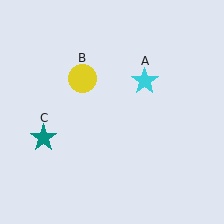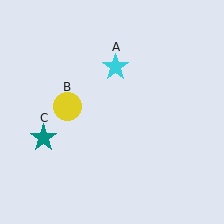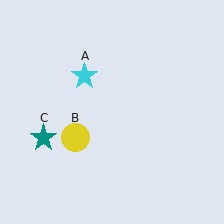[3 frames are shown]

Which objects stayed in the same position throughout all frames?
Teal star (object C) remained stationary.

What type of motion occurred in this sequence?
The cyan star (object A), yellow circle (object B) rotated counterclockwise around the center of the scene.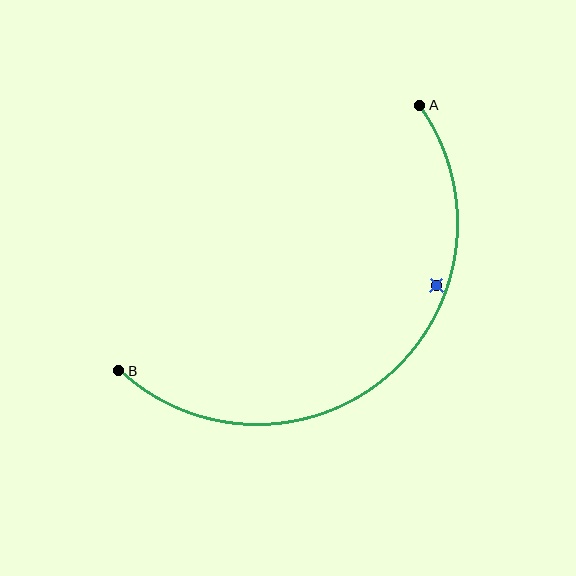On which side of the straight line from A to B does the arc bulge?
The arc bulges below and to the right of the straight line connecting A and B.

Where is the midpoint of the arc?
The arc midpoint is the point on the curve farthest from the straight line joining A and B. It sits below and to the right of that line.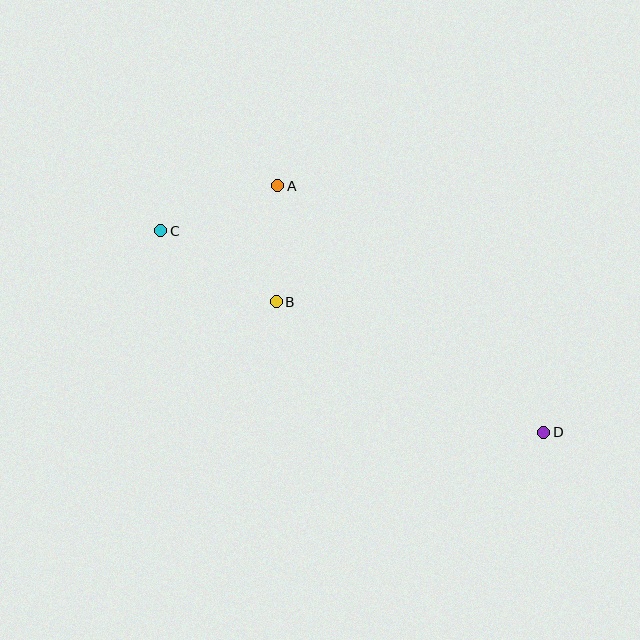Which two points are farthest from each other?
Points C and D are farthest from each other.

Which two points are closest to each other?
Points A and B are closest to each other.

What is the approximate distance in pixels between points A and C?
The distance between A and C is approximately 125 pixels.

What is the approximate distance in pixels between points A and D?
The distance between A and D is approximately 363 pixels.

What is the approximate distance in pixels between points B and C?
The distance between B and C is approximately 135 pixels.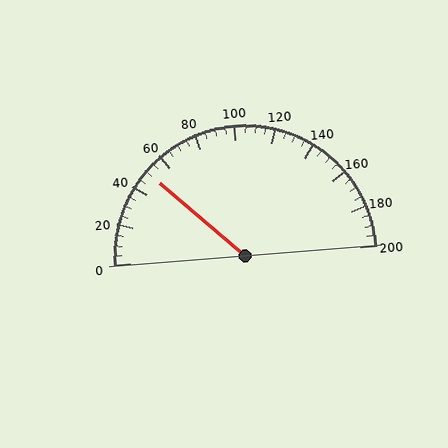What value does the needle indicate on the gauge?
The needle indicates approximately 50.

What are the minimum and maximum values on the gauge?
The gauge ranges from 0 to 200.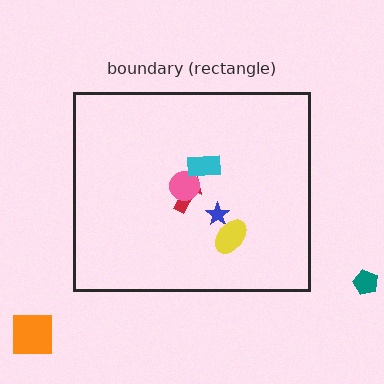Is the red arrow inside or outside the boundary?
Inside.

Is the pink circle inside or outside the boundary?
Inside.